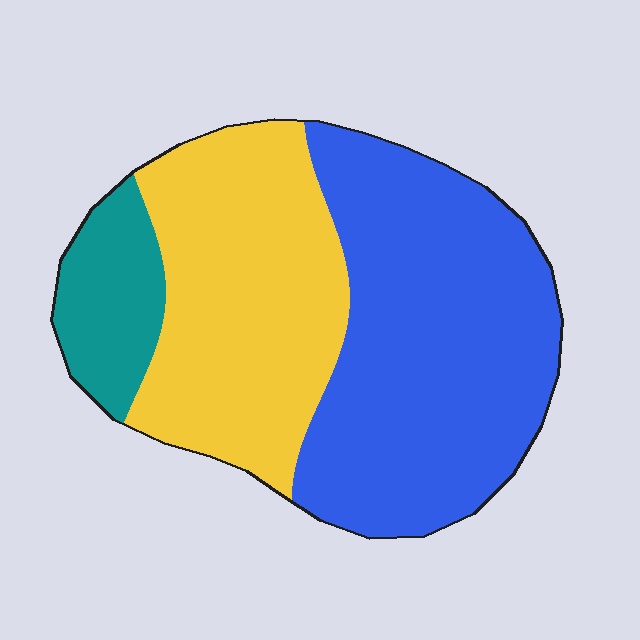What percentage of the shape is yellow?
Yellow covers 38% of the shape.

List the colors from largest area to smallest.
From largest to smallest: blue, yellow, teal.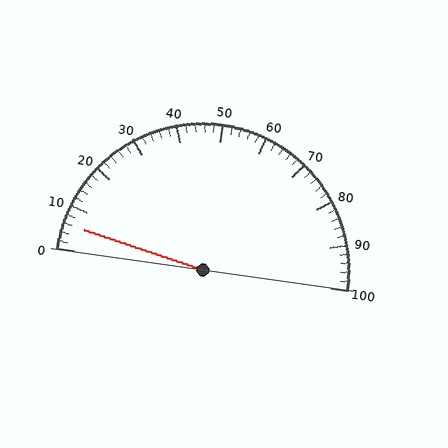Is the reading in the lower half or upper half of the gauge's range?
The reading is in the lower half of the range (0 to 100).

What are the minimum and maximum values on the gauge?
The gauge ranges from 0 to 100.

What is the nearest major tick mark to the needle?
The nearest major tick mark is 10.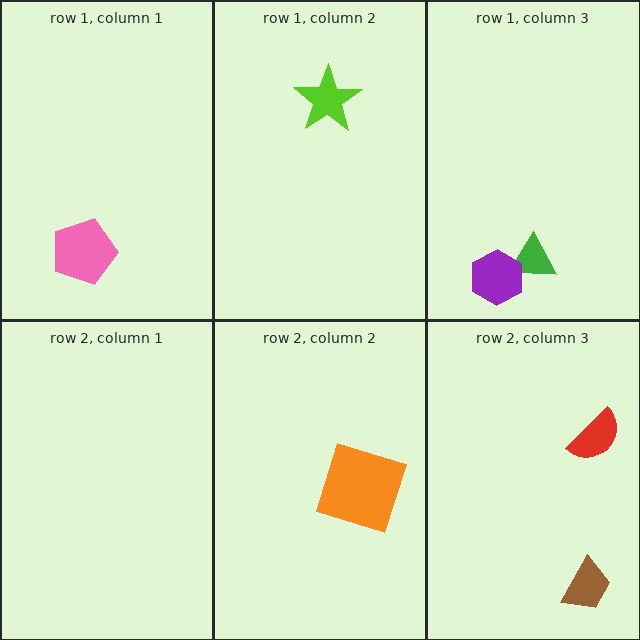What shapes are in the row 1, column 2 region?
The lime star.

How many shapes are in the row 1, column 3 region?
2.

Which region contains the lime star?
The row 1, column 2 region.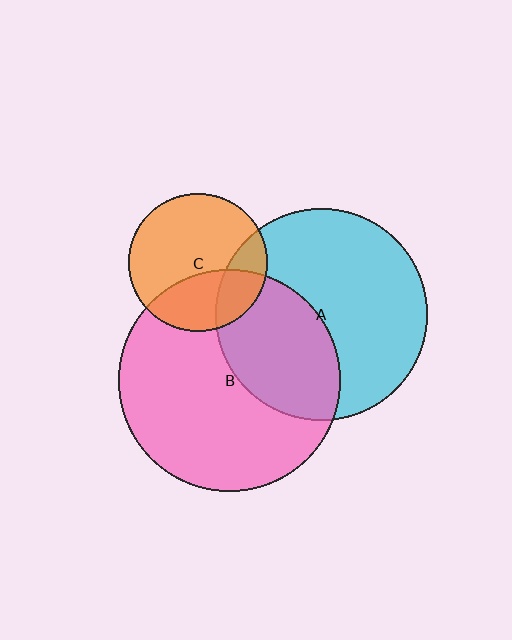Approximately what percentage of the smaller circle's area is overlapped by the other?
Approximately 40%.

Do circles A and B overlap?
Yes.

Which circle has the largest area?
Circle B (pink).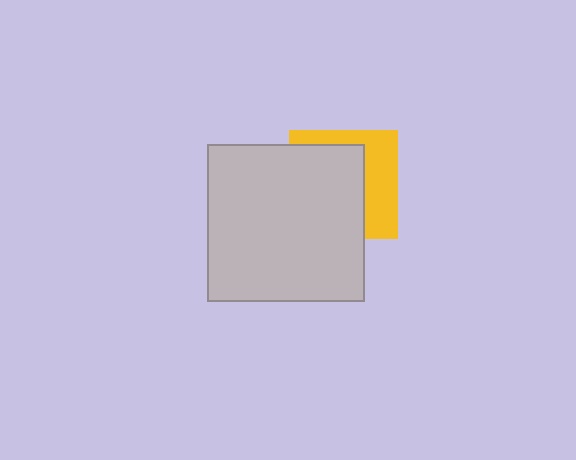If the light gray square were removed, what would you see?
You would see the complete yellow square.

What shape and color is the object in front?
The object in front is a light gray square.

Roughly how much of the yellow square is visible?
A small part of it is visible (roughly 39%).